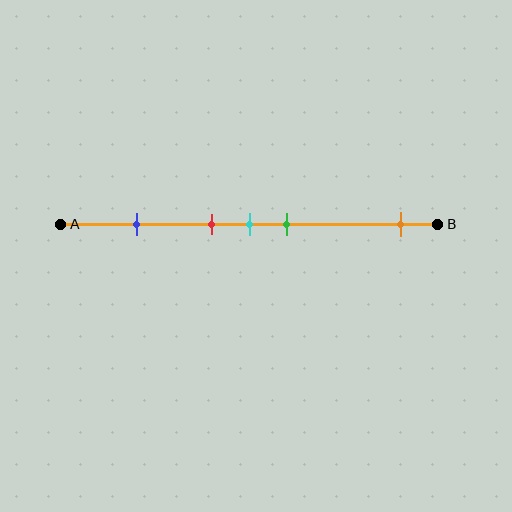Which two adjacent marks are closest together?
The red and cyan marks are the closest adjacent pair.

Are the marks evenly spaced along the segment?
No, the marks are not evenly spaced.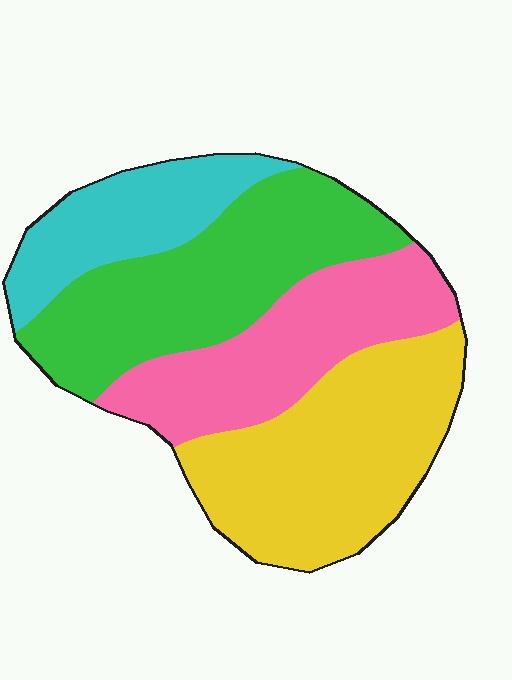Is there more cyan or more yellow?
Yellow.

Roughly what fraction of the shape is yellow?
Yellow covers 31% of the shape.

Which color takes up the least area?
Cyan, at roughly 15%.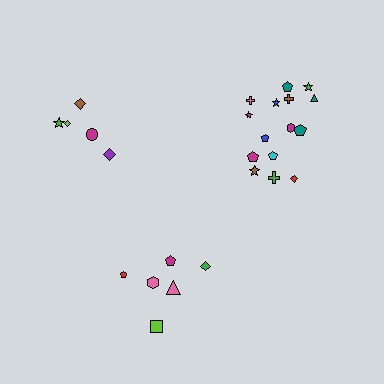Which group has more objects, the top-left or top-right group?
The top-right group.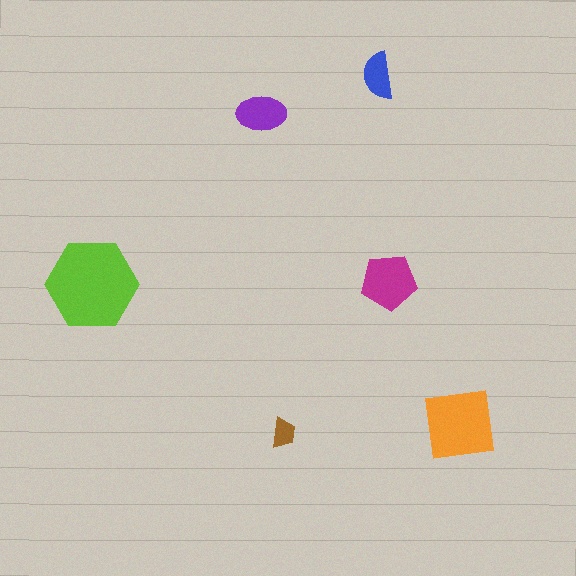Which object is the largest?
The lime hexagon.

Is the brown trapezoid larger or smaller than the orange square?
Smaller.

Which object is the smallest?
The brown trapezoid.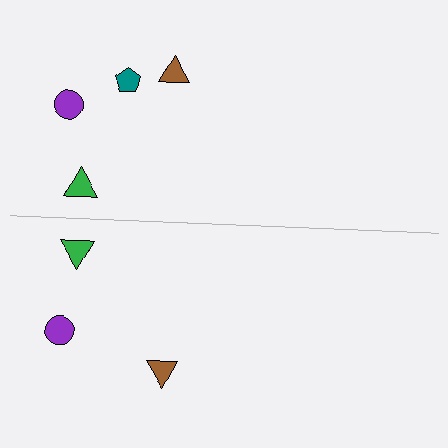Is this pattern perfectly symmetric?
No, the pattern is not perfectly symmetric. A teal pentagon is missing from the bottom side.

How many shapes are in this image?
There are 7 shapes in this image.